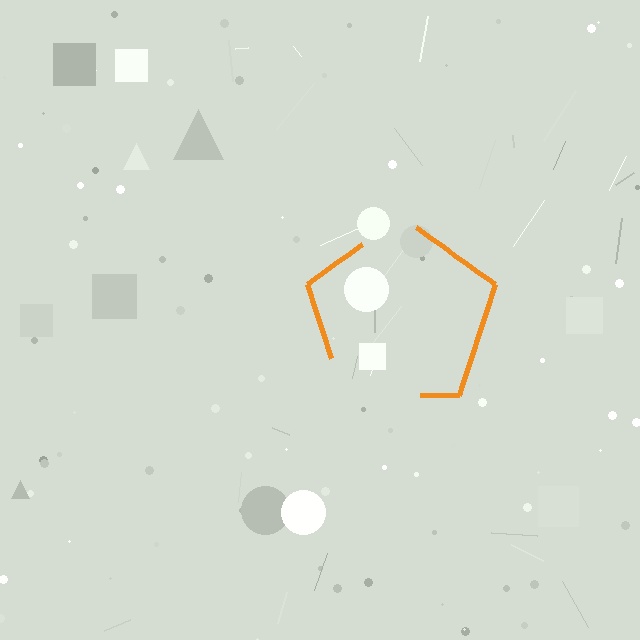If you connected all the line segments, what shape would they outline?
They would outline a pentagon.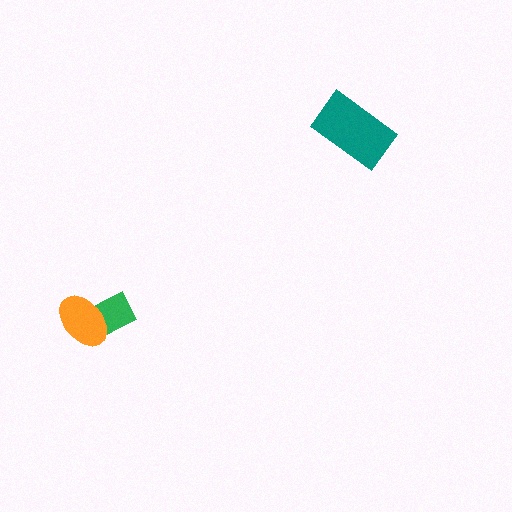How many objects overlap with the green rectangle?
1 object overlaps with the green rectangle.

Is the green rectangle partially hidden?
Yes, it is partially covered by another shape.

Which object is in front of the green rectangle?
The orange ellipse is in front of the green rectangle.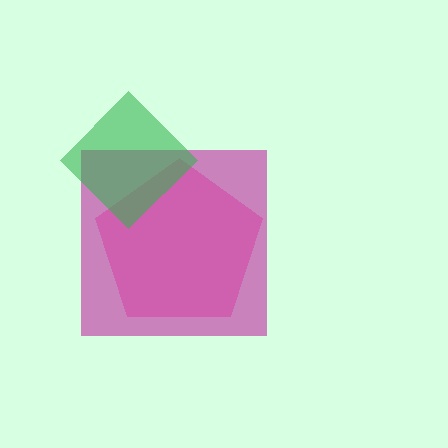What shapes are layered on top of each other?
The layered shapes are: a pink pentagon, a magenta square, a green diamond.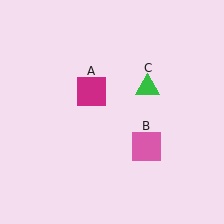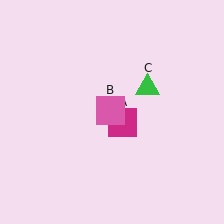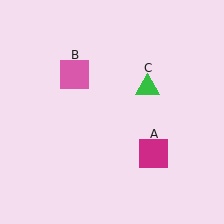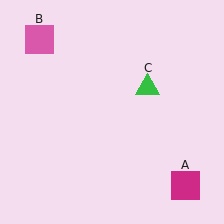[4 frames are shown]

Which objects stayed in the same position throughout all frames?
Green triangle (object C) remained stationary.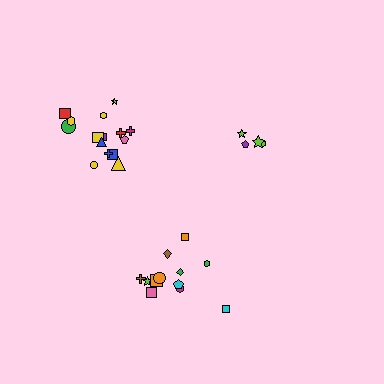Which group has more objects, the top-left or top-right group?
The top-left group.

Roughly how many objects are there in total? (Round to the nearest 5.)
Roughly 30 objects in total.